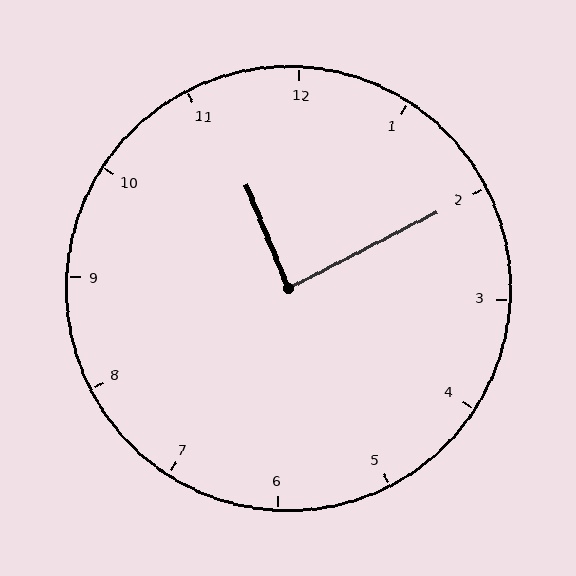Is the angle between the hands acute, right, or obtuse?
It is right.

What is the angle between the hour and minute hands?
Approximately 85 degrees.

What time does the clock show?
11:10.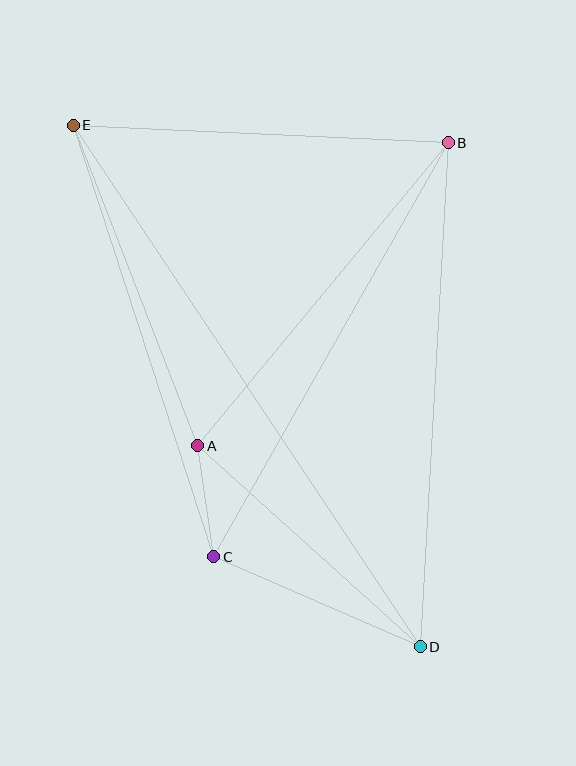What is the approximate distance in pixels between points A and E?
The distance between A and E is approximately 344 pixels.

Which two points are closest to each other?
Points A and C are closest to each other.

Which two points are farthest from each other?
Points D and E are farthest from each other.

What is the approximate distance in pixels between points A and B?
The distance between A and B is approximately 393 pixels.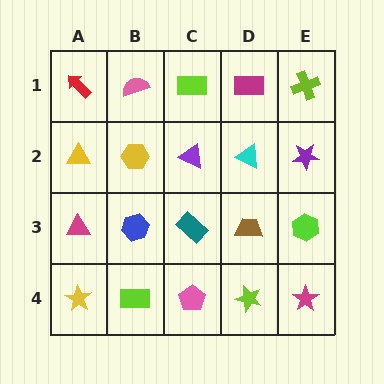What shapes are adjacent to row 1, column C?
A purple triangle (row 2, column C), a pink semicircle (row 1, column B), a magenta rectangle (row 1, column D).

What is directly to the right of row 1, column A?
A pink semicircle.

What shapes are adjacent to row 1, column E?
A purple star (row 2, column E), a magenta rectangle (row 1, column D).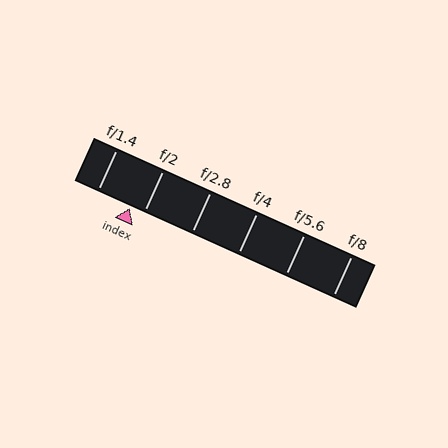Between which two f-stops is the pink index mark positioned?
The index mark is between f/1.4 and f/2.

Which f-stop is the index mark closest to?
The index mark is closest to f/2.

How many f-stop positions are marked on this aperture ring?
There are 6 f-stop positions marked.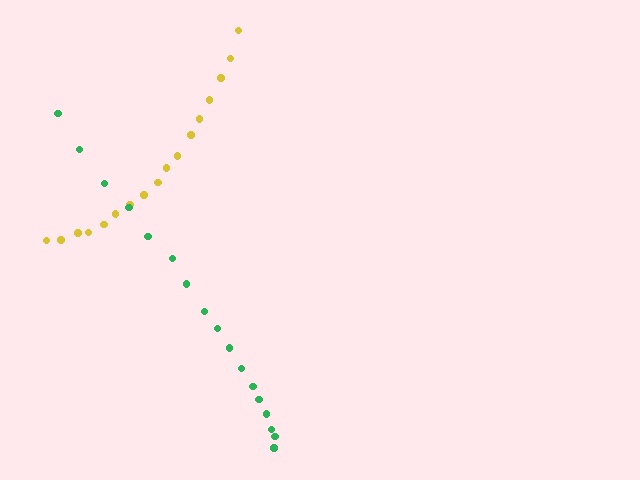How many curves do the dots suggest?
There are 2 distinct paths.